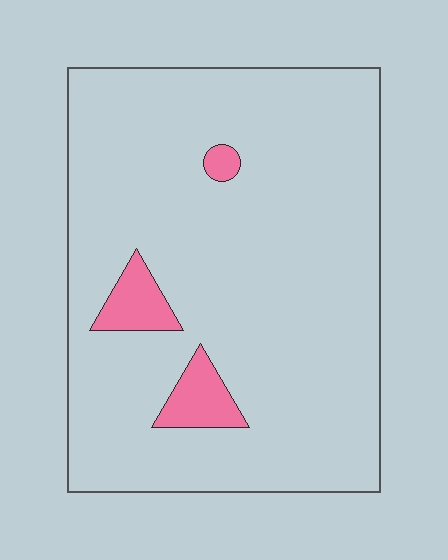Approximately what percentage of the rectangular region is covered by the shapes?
Approximately 5%.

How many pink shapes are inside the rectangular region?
3.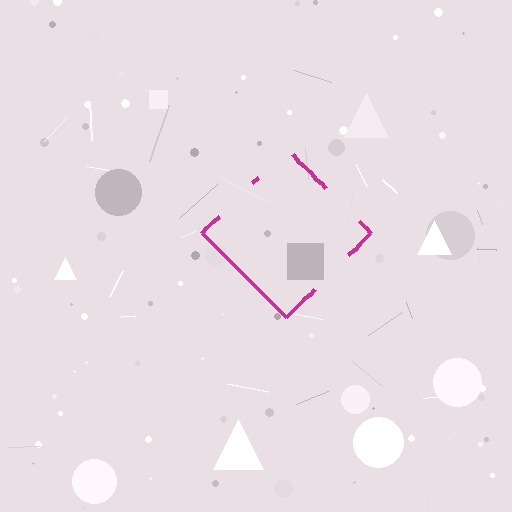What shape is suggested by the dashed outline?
The dashed outline suggests a diamond.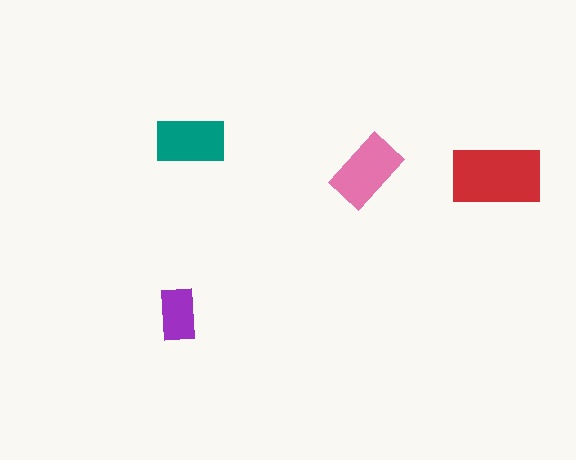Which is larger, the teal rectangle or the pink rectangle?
The pink one.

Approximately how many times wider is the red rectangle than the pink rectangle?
About 1.5 times wider.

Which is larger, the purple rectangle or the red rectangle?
The red one.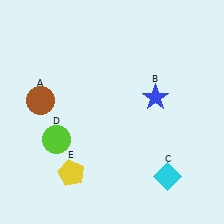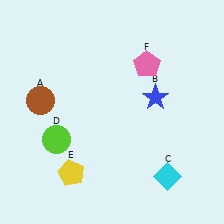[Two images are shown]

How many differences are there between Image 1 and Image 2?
There is 1 difference between the two images.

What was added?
A pink pentagon (F) was added in Image 2.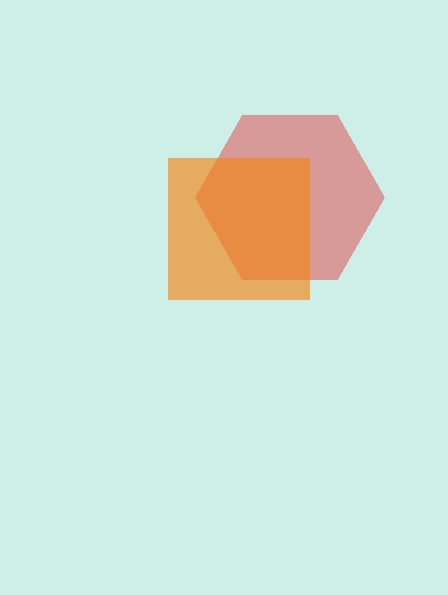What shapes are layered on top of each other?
The layered shapes are: a red hexagon, an orange square.